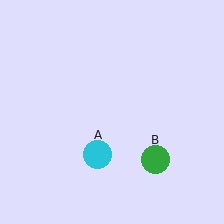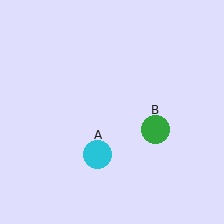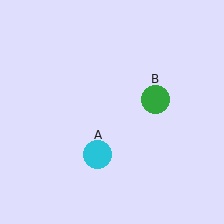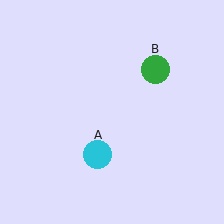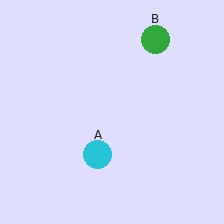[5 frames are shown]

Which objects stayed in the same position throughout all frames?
Cyan circle (object A) remained stationary.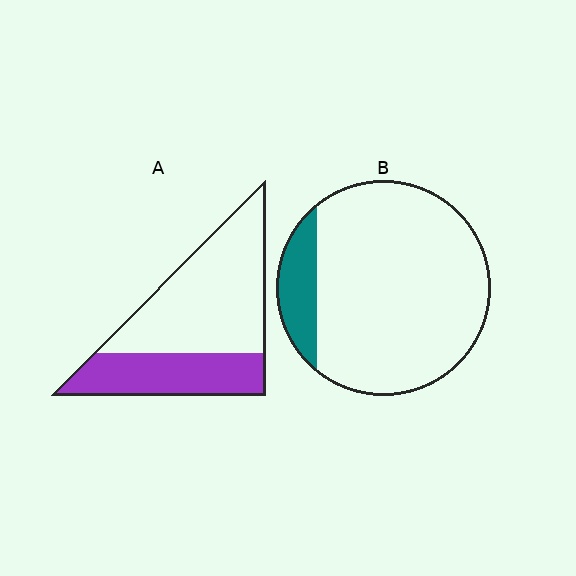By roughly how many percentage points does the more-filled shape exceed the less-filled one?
By roughly 20 percentage points (A over B).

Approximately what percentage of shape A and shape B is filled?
A is approximately 35% and B is approximately 15%.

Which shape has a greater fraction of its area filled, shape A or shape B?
Shape A.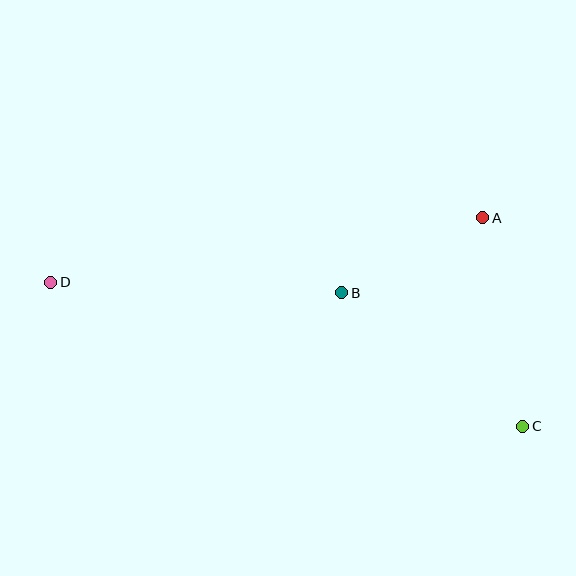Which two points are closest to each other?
Points A and B are closest to each other.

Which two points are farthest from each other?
Points C and D are farthest from each other.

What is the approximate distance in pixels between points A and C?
The distance between A and C is approximately 213 pixels.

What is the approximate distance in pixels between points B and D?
The distance between B and D is approximately 291 pixels.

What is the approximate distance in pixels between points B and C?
The distance between B and C is approximately 225 pixels.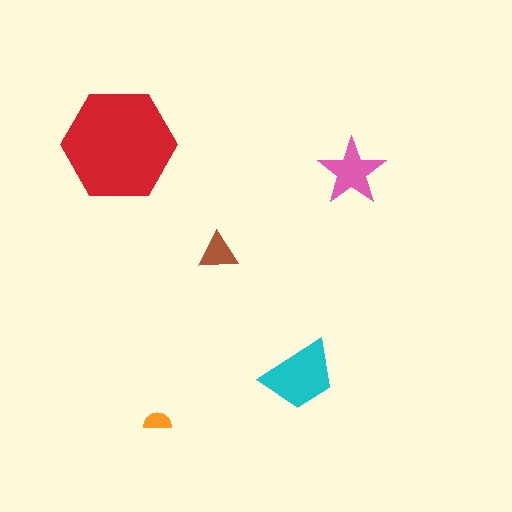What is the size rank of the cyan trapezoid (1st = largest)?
2nd.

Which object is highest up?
The red hexagon is topmost.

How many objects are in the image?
There are 5 objects in the image.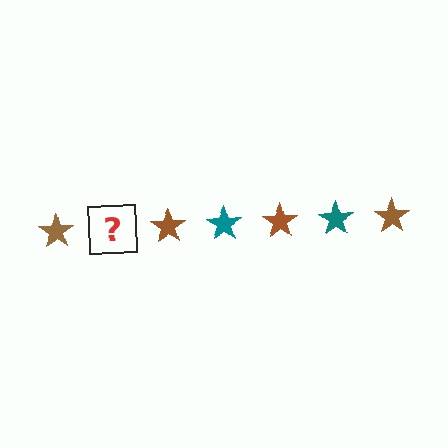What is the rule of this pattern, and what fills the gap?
The rule is that the pattern cycles through brown, teal stars. The gap should be filled with a teal star.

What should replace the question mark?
The question mark should be replaced with a teal star.